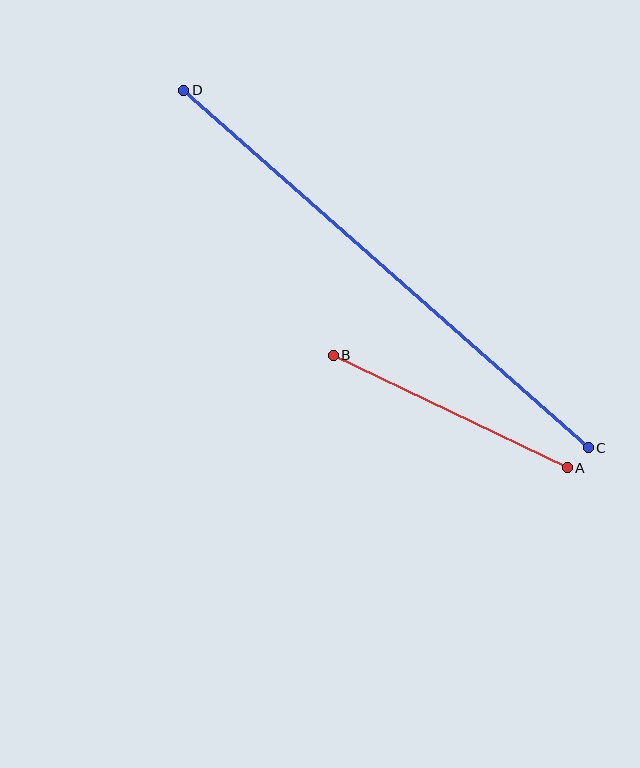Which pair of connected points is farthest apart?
Points C and D are farthest apart.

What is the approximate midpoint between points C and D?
The midpoint is at approximately (386, 269) pixels.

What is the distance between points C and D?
The distance is approximately 540 pixels.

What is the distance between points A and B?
The distance is approximately 260 pixels.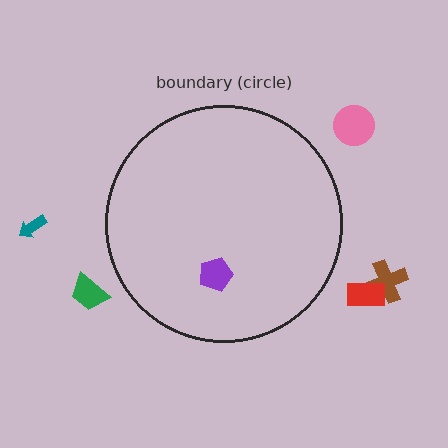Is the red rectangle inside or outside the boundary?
Outside.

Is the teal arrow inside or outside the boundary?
Outside.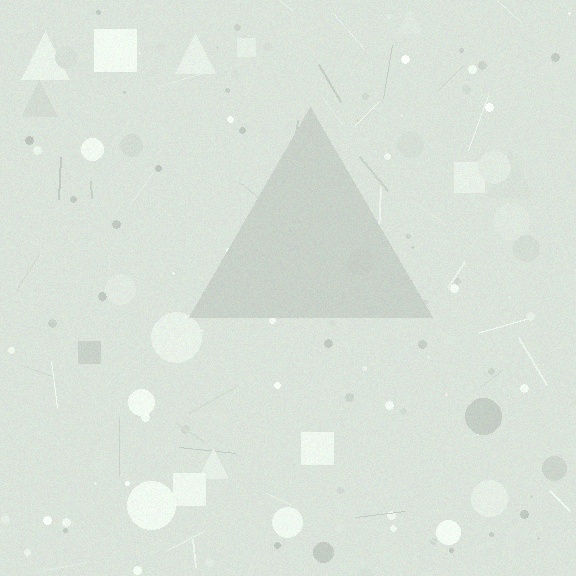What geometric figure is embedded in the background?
A triangle is embedded in the background.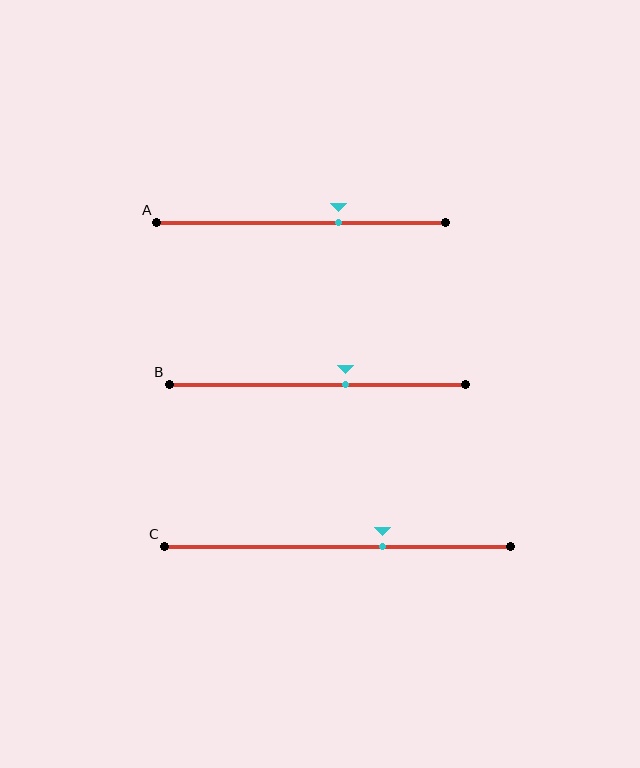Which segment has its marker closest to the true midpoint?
Segment B has its marker closest to the true midpoint.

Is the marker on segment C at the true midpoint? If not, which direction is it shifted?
No, the marker on segment C is shifted to the right by about 13% of the segment length.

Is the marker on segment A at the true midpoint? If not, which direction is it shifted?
No, the marker on segment A is shifted to the right by about 13% of the segment length.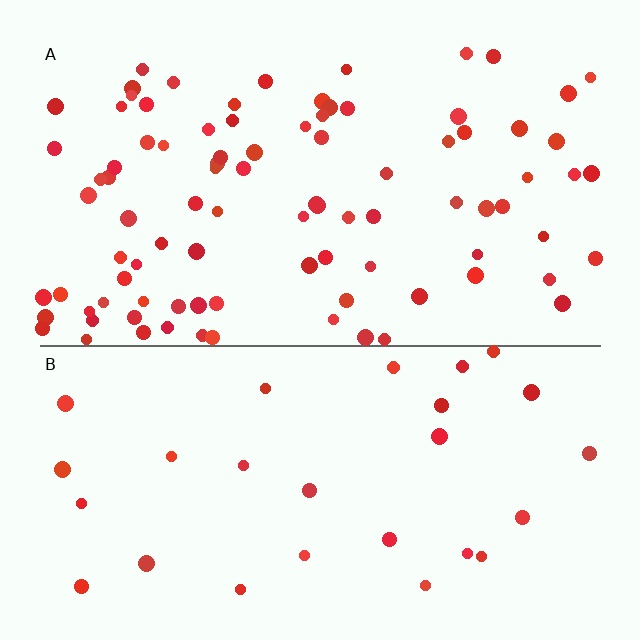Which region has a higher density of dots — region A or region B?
A (the top).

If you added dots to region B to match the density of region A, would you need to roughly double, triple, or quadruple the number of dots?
Approximately triple.